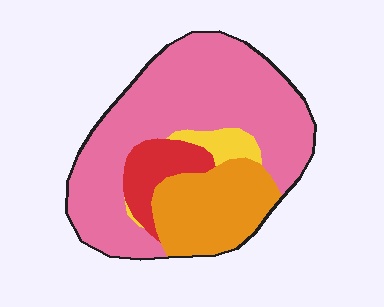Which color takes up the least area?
Yellow, at roughly 5%.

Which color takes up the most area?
Pink, at roughly 60%.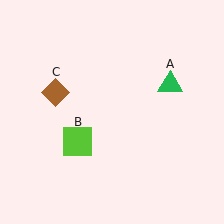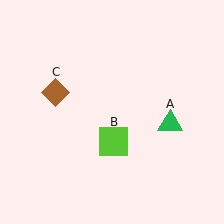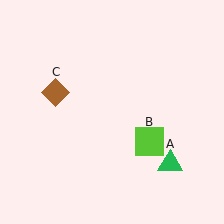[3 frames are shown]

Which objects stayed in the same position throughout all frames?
Brown diamond (object C) remained stationary.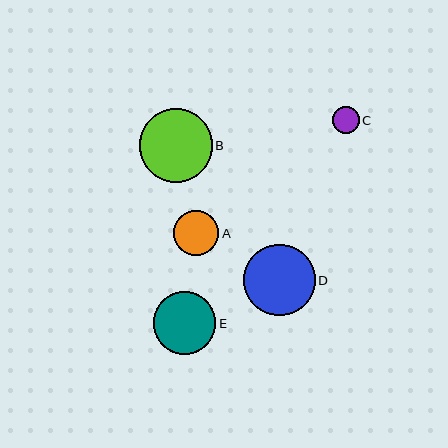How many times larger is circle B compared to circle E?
Circle B is approximately 1.2 times the size of circle E.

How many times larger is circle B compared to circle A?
Circle B is approximately 1.6 times the size of circle A.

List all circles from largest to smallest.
From largest to smallest: B, D, E, A, C.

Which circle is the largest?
Circle B is the largest with a size of approximately 73 pixels.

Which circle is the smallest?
Circle C is the smallest with a size of approximately 27 pixels.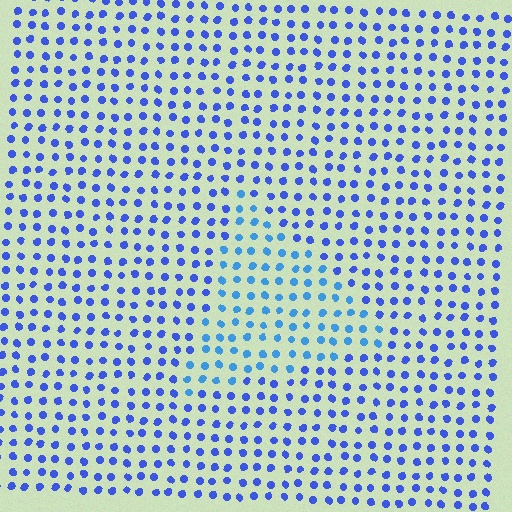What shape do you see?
I see a triangle.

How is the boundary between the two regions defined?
The boundary is defined purely by a slight shift in hue (about 24 degrees). Spacing, size, and orientation are identical on both sides.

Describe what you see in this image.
The image is filled with small blue elements in a uniform arrangement. A triangle-shaped region is visible where the elements are tinted to a slightly different hue, forming a subtle color boundary.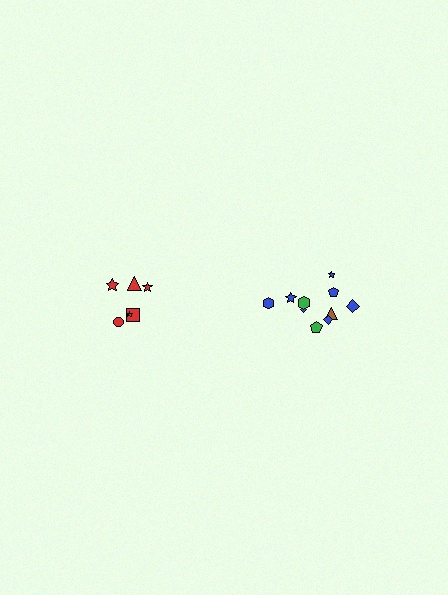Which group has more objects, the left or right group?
The right group.